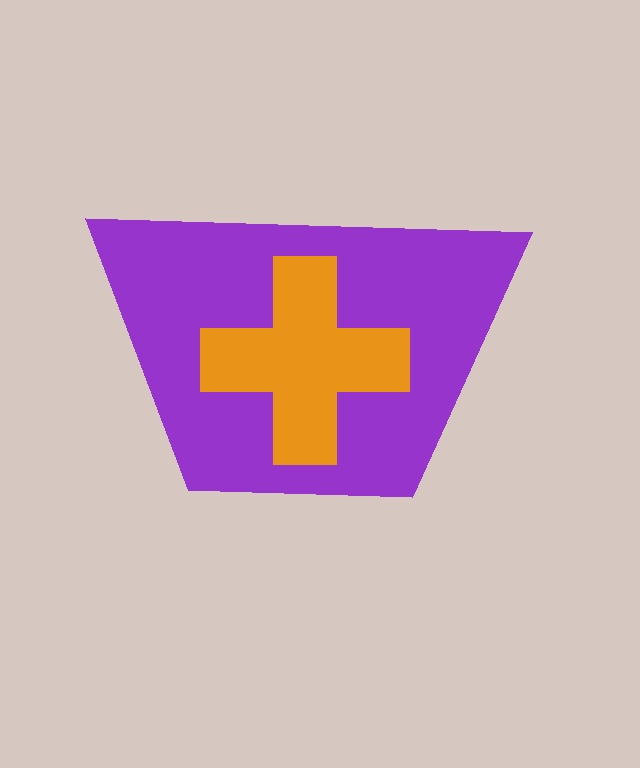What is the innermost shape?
The orange cross.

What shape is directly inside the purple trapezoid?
The orange cross.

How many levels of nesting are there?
2.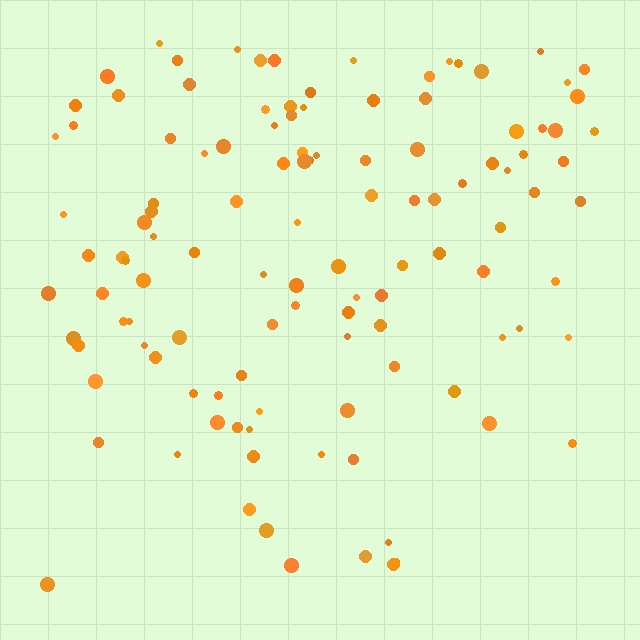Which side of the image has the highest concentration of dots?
The top.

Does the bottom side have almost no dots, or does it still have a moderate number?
Still a moderate number, just noticeably fewer than the top.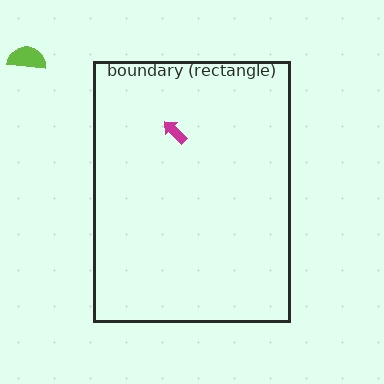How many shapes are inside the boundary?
1 inside, 1 outside.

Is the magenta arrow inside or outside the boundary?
Inside.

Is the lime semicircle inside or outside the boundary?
Outside.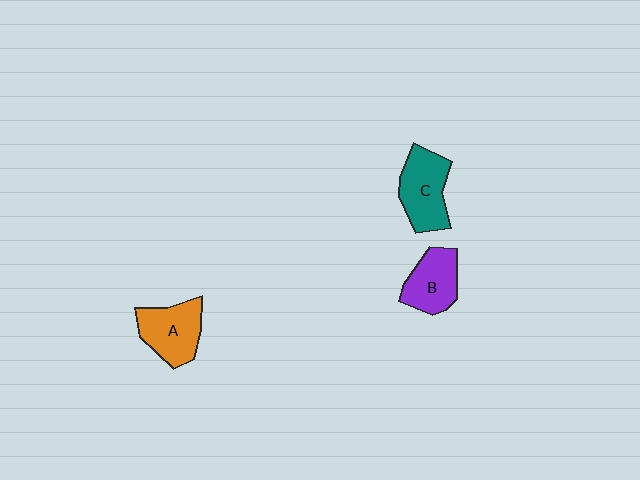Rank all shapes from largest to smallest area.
From largest to smallest: C (teal), A (orange), B (purple).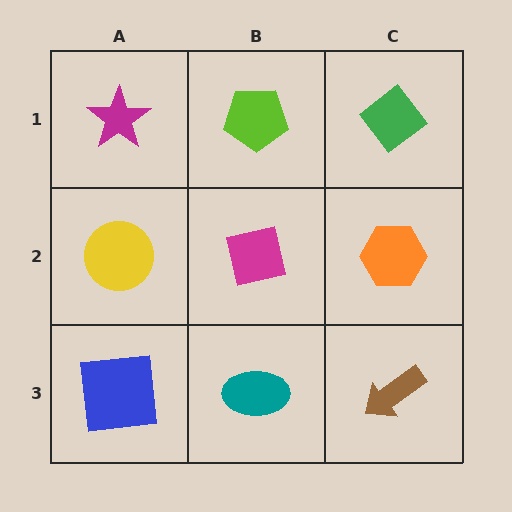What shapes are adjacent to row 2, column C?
A green diamond (row 1, column C), a brown arrow (row 3, column C), a magenta square (row 2, column B).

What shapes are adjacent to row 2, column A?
A magenta star (row 1, column A), a blue square (row 3, column A), a magenta square (row 2, column B).